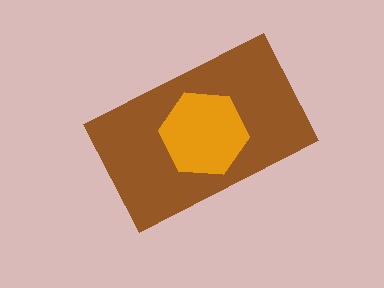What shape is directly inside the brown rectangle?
The orange hexagon.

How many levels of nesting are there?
2.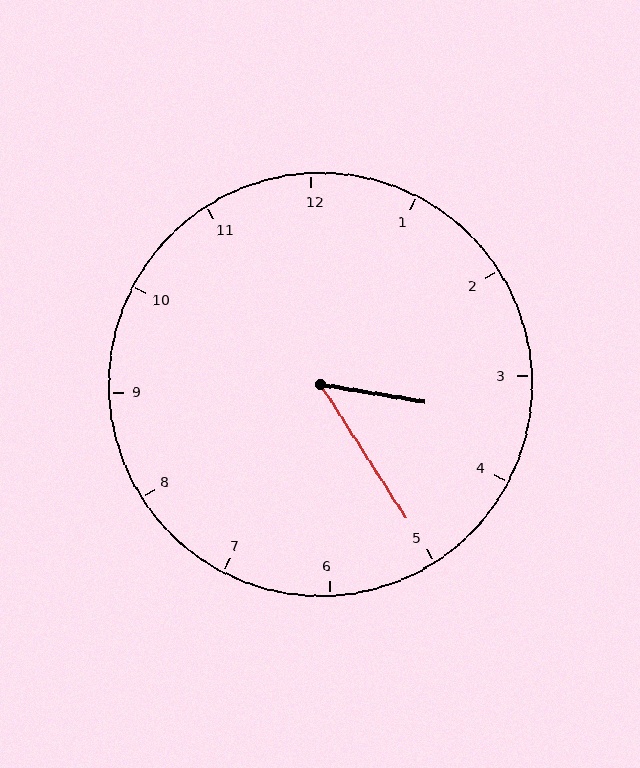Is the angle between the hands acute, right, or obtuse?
It is acute.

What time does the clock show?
3:25.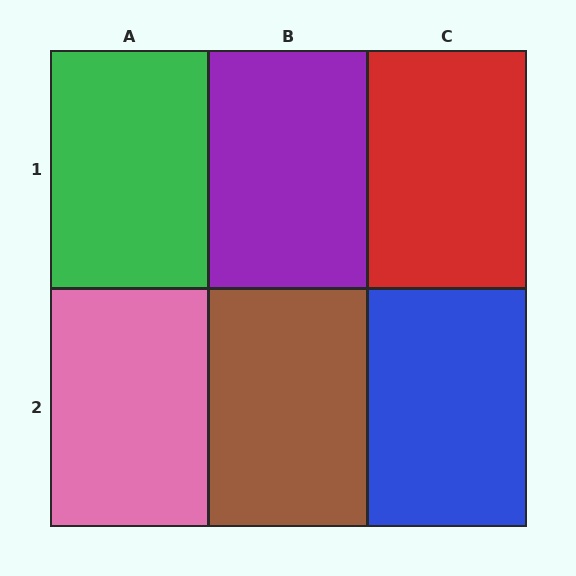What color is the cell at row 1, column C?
Red.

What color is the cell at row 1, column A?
Green.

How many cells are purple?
1 cell is purple.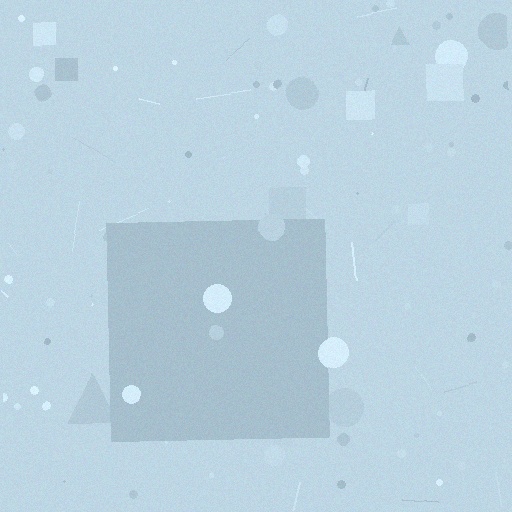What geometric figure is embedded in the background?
A square is embedded in the background.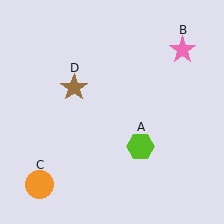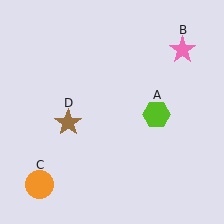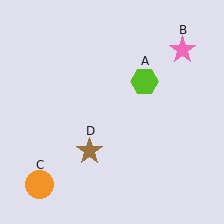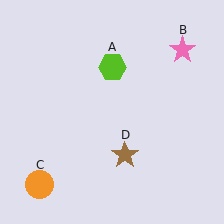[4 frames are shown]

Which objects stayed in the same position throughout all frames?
Pink star (object B) and orange circle (object C) remained stationary.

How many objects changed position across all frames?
2 objects changed position: lime hexagon (object A), brown star (object D).